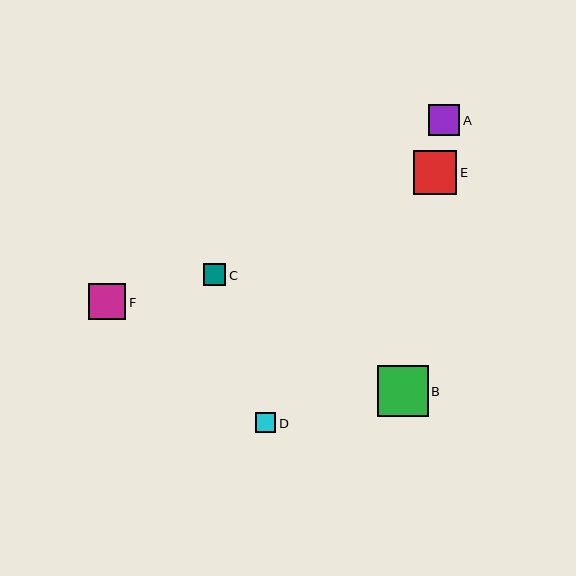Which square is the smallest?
Square D is the smallest with a size of approximately 20 pixels.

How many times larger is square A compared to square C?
Square A is approximately 1.4 times the size of square C.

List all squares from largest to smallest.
From largest to smallest: B, E, F, A, C, D.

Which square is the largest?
Square B is the largest with a size of approximately 51 pixels.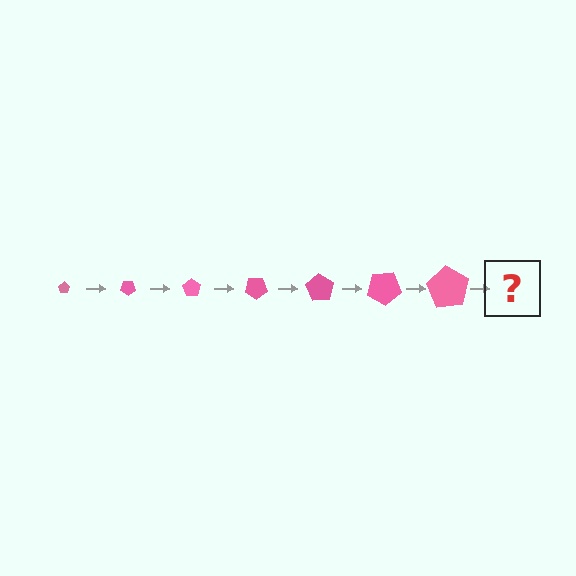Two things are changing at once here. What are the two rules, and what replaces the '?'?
The two rules are that the pentagon grows larger each step and it rotates 35 degrees each step. The '?' should be a pentagon, larger than the previous one and rotated 245 degrees from the start.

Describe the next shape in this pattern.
It should be a pentagon, larger than the previous one and rotated 245 degrees from the start.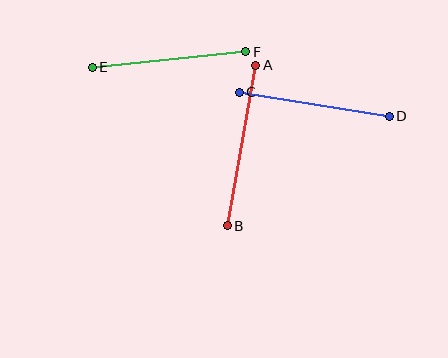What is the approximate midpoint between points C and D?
The midpoint is at approximately (314, 104) pixels.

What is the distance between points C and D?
The distance is approximately 152 pixels.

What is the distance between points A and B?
The distance is approximately 163 pixels.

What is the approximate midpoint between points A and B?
The midpoint is at approximately (241, 146) pixels.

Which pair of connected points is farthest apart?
Points A and B are farthest apart.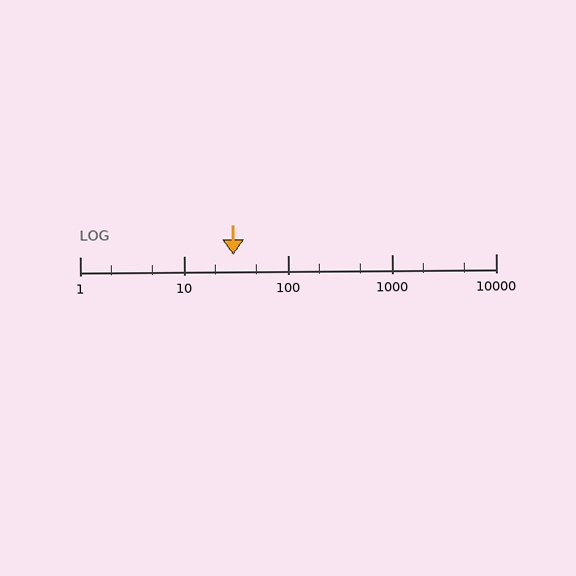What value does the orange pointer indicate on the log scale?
The pointer indicates approximately 30.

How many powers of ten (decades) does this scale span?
The scale spans 4 decades, from 1 to 10000.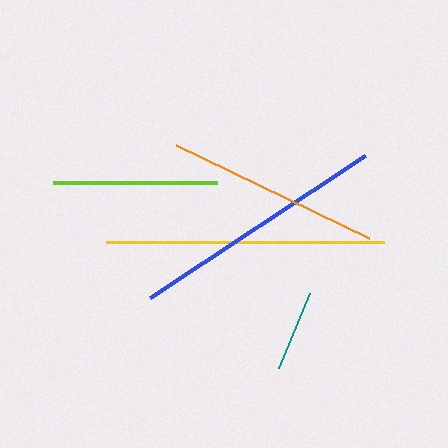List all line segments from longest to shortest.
From longest to shortest: yellow, blue, orange, lime, teal.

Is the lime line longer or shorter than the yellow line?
The yellow line is longer than the lime line.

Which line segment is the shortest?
The teal line is the shortest at approximately 82 pixels.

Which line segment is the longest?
The yellow line is the longest at approximately 278 pixels.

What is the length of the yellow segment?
The yellow segment is approximately 278 pixels long.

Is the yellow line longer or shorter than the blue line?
The yellow line is longer than the blue line.